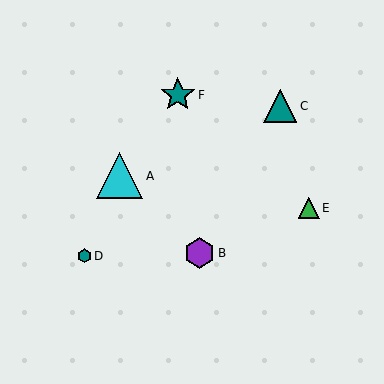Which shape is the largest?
The cyan triangle (labeled A) is the largest.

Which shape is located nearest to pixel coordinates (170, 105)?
The teal star (labeled F) at (178, 95) is nearest to that location.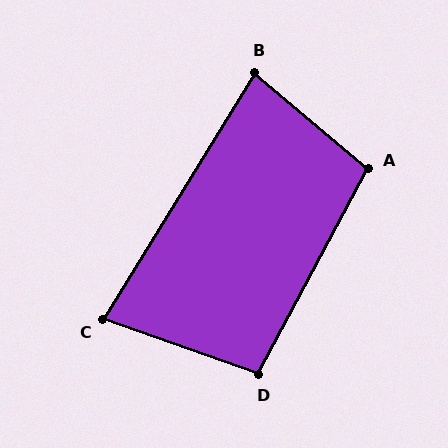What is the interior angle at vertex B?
Approximately 81 degrees (acute).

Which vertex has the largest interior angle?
A, at approximately 102 degrees.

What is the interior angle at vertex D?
Approximately 99 degrees (obtuse).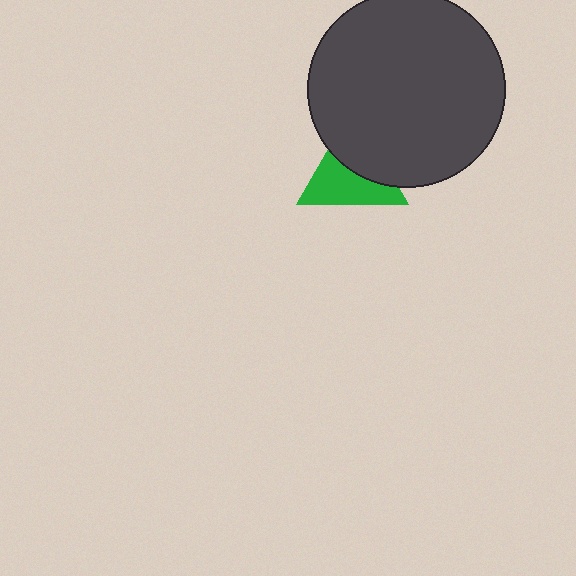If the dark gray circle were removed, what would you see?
You would see the complete green triangle.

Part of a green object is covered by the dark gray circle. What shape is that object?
It is a triangle.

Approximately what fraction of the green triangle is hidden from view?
Roughly 44% of the green triangle is hidden behind the dark gray circle.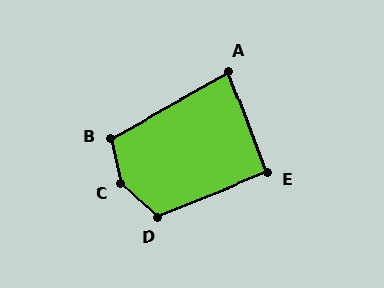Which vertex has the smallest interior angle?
A, at approximately 82 degrees.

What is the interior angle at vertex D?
Approximately 115 degrees (obtuse).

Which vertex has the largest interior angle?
C, at approximately 145 degrees.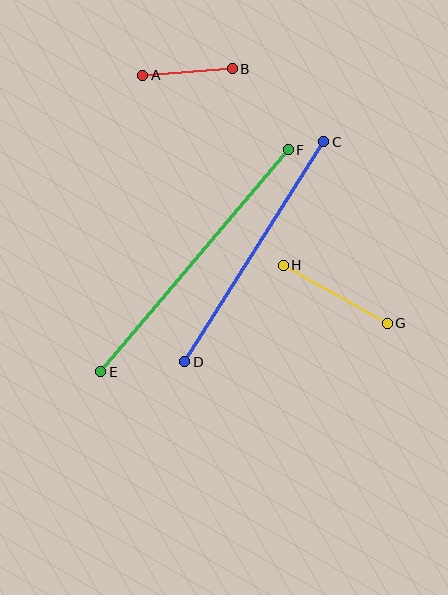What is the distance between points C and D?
The distance is approximately 260 pixels.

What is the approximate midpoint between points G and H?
The midpoint is at approximately (335, 294) pixels.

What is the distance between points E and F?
The distance is approximately 291 pixels.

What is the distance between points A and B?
The distance is approximately 90 pixels.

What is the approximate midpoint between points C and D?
The midpoint is at approximately (254, 252) pixels.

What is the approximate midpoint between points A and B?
The midpoint is at approximately (188, 72) pixels.